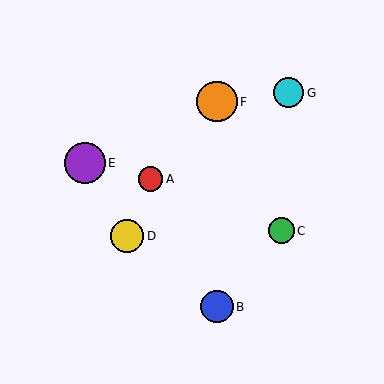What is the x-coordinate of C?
Object C is at x≈281.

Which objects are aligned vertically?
Objects B, F are aligned vertically.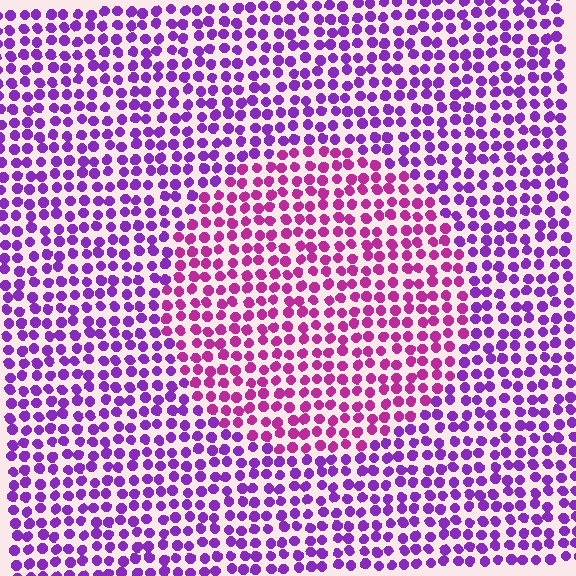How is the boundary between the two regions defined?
The boundary is defined purely by a slight shift in hue (about 35 degrees). Spacing, size, and orientation are identical on both sides.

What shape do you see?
I see a circle.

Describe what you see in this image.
The image is filled with small purple elements in a uniform arrangement. A circle-shaped region is visible where the elements are tinted to a slightly different hue, forming a subtle color boundary.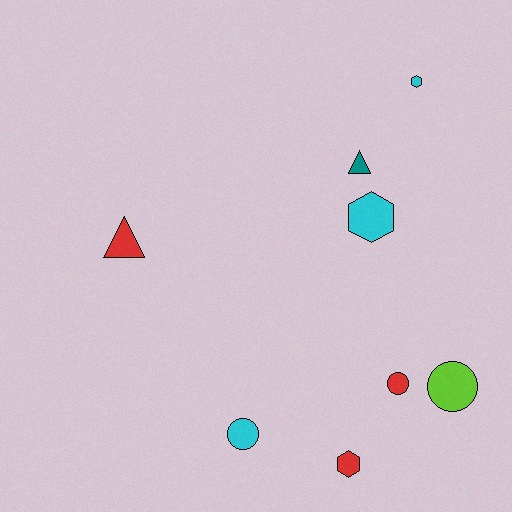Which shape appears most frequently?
Circle, with 3 objects.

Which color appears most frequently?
Cyan, with 3 objects.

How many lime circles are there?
There is 1 lime circle.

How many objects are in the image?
There are 8 objects.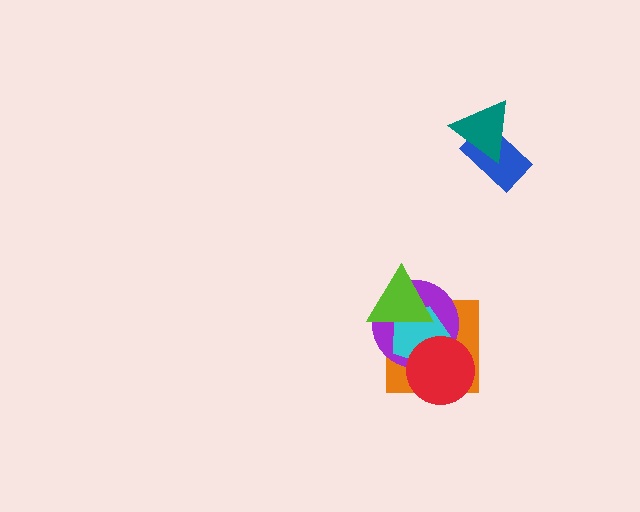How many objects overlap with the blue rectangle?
1 object overlaps with the blue rectangle.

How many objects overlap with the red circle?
3 objects overlap with the red circle.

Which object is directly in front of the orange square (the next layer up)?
The purple circle is directly in front of the orange square.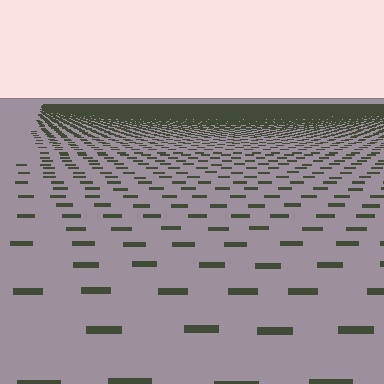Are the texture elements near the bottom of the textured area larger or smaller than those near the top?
Larger. Near the bottom, elements are closer to the viewer and appear at a bigger on-screen size.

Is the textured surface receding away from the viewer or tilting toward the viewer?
The surface is receding away from the viewer. Texture elements get smaller and denser toward the top.